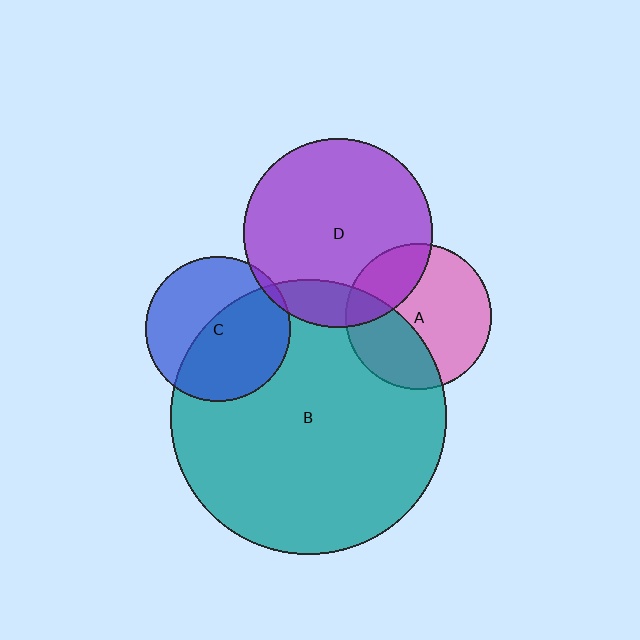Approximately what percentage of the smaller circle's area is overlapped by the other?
Approximately 55%.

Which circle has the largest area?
Circle B (teal).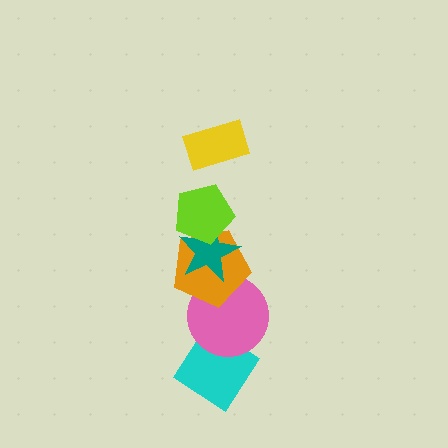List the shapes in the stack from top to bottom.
From top to bottom: the yellow rectangle, the lime pentagon, the teal star, the orange pentagon, the pink circle, the cyan diamond.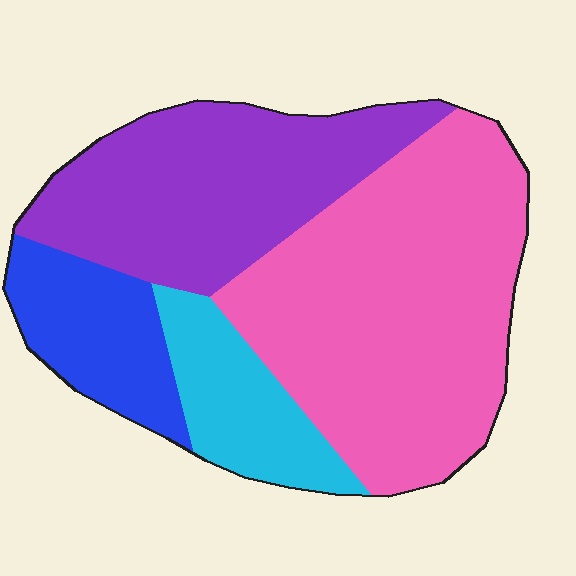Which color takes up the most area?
Pink, at roughly 45%.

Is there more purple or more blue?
Purple.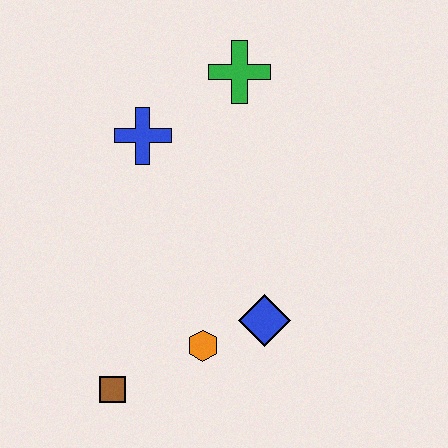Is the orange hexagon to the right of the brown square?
Yes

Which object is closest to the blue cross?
The green cross is closest to the blue cross.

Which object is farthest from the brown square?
The green cross is farthest from the brown square.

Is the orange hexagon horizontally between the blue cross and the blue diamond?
Yes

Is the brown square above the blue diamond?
No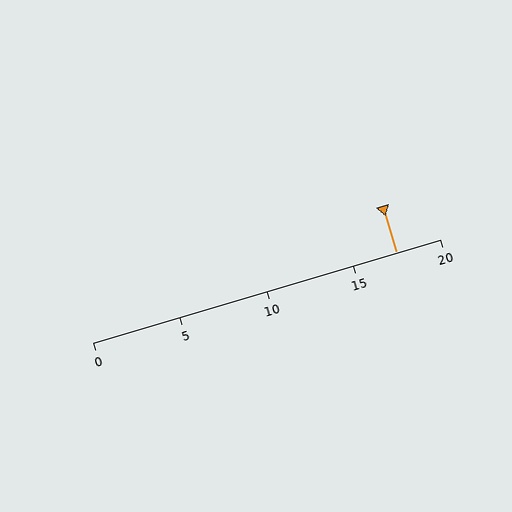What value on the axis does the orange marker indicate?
The marker indicates approximately 17.5.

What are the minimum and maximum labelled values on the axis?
The axis runs from 0 to 20.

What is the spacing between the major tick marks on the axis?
The major ticks are spaced 5 apart.